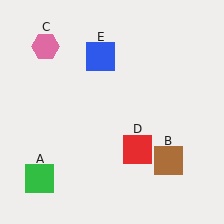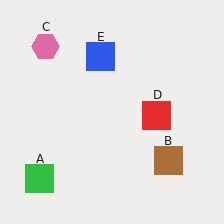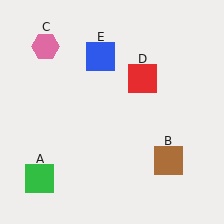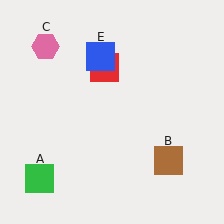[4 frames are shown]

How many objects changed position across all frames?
1 object changed position: red square (object D).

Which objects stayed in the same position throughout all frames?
Green square (object A) and brown square (object B) and pink hexagon (object C) and blue square (object E) remained stationary.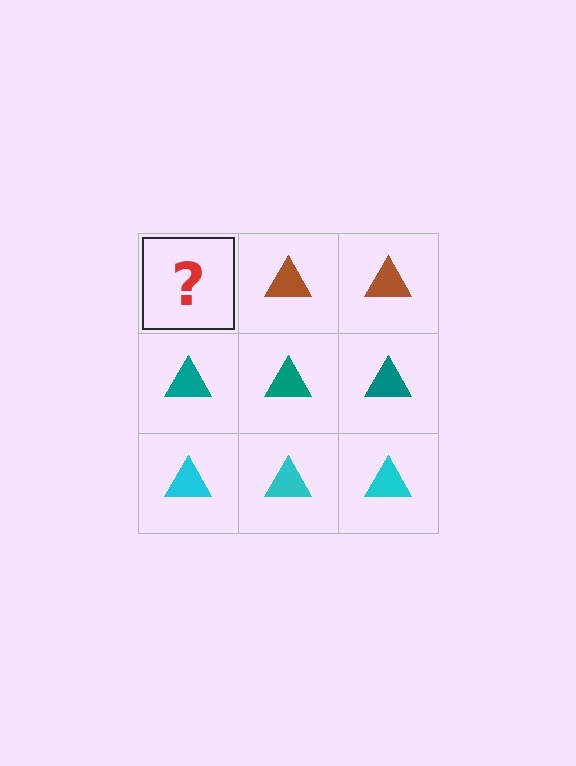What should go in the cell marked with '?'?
The missing cell should contain a brown triangle.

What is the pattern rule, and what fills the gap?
The rule is that each row has a consistent color. The gap should be filled with a brown triangle.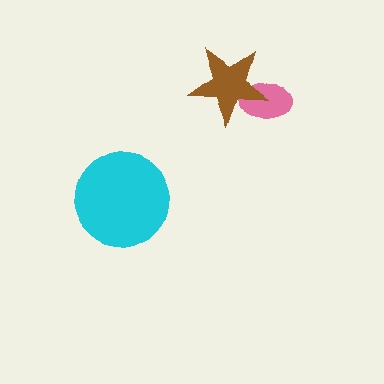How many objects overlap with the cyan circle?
0 objects overlap with the cyan circle.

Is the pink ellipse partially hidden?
Yes, it is partially covered by another shape.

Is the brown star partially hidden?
No, no other shape covers it.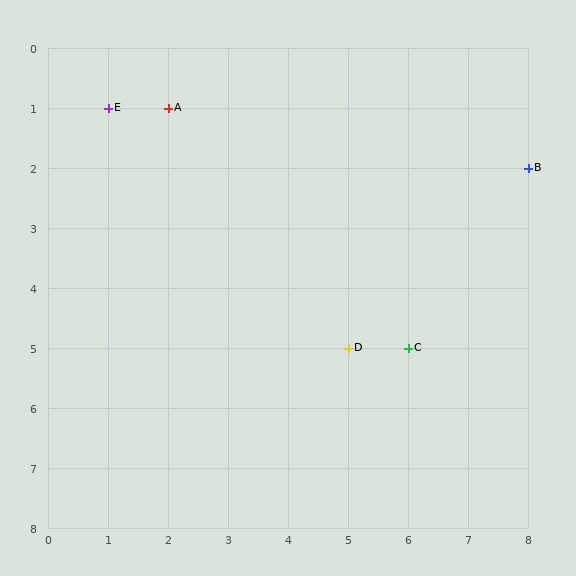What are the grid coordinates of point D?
Point D is at grid coordinates (5, 5).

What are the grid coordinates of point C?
Point C is at grid coordinates (6, 5).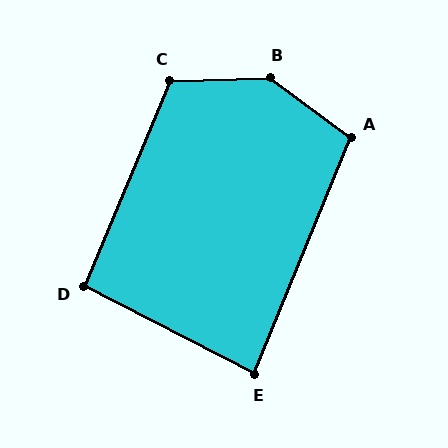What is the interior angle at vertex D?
Approximately 95 degrees (approximately right).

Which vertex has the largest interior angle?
B, at approximately 142 degrees.